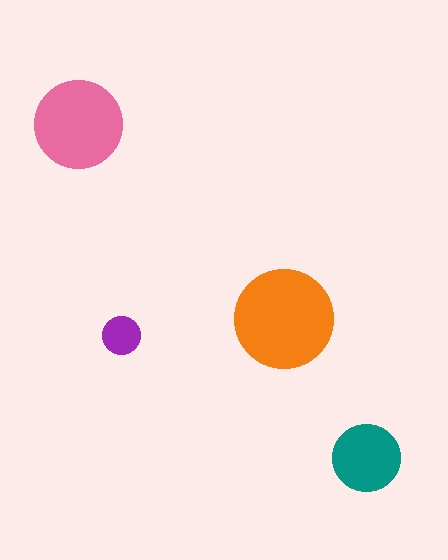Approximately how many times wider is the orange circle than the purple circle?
About 2.5 times wider.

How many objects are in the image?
There are 4 objects in the image.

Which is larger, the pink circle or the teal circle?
The pink one.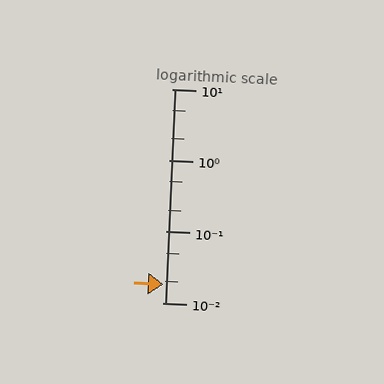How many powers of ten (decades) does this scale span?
The scale spans 3 decades, from 0.01 to 10.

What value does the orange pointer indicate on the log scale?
The pointer indicates approximately 0.018.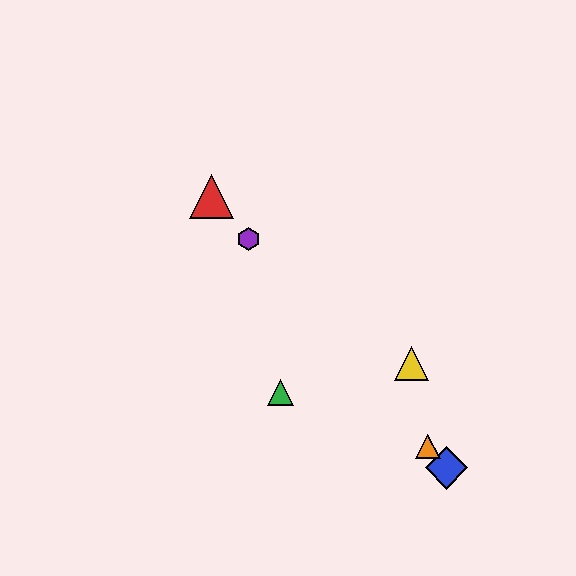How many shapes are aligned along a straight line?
4 shapes (the red triangle, the blue diamond, the purple hexagon, the orange triangle) are aligned along a straight line.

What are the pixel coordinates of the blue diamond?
The blue diamond is at (446, 468).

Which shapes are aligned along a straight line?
The red triangle, the blue diamond, the purple hexagon, the orange triangle are aligned along a straight line.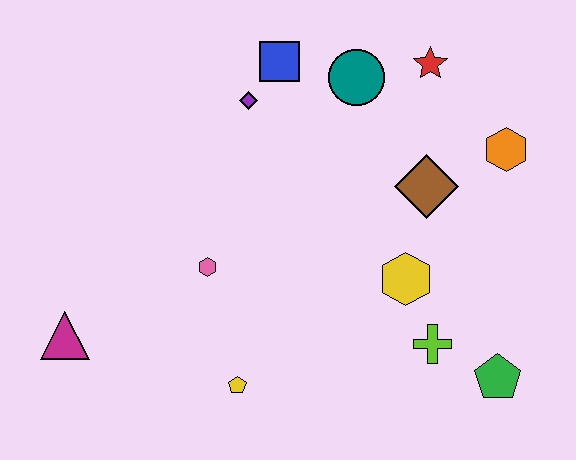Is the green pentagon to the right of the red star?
Yes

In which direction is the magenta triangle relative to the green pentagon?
The magenta triangle is to the left of the green pentagon.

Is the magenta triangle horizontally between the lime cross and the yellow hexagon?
No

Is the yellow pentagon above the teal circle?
No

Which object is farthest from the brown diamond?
The magenta triangle is farthest from the brown diamond.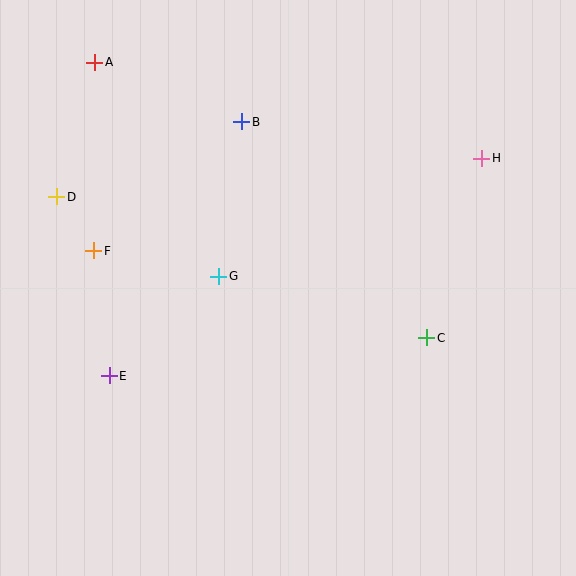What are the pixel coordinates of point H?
Point H is at (482, 158).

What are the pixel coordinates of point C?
Point C is at (427, 338).